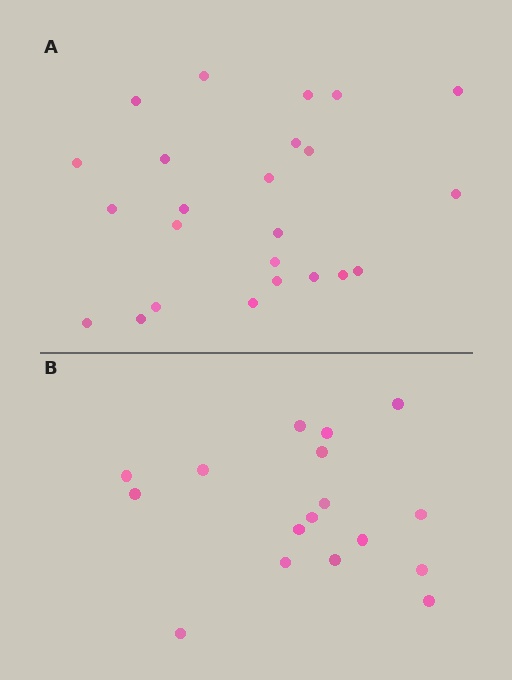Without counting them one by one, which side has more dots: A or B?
Region A (the top region) has more dots.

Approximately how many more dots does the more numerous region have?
Region A has roughly 8 or so more dots than region B.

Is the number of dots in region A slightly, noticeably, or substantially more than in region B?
Region A has noticeably more, but not dramatically so. The ratio is roughly 1.4 to 1.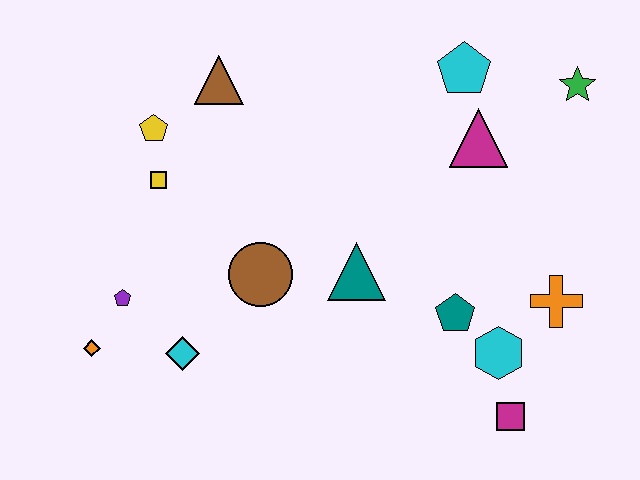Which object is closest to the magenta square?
The cyan hexagon is closest to the magenta square.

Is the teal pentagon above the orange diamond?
Yes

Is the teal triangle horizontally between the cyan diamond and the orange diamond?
No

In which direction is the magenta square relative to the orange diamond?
The magenta square is to the right of the orange diamond.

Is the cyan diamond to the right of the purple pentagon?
Yes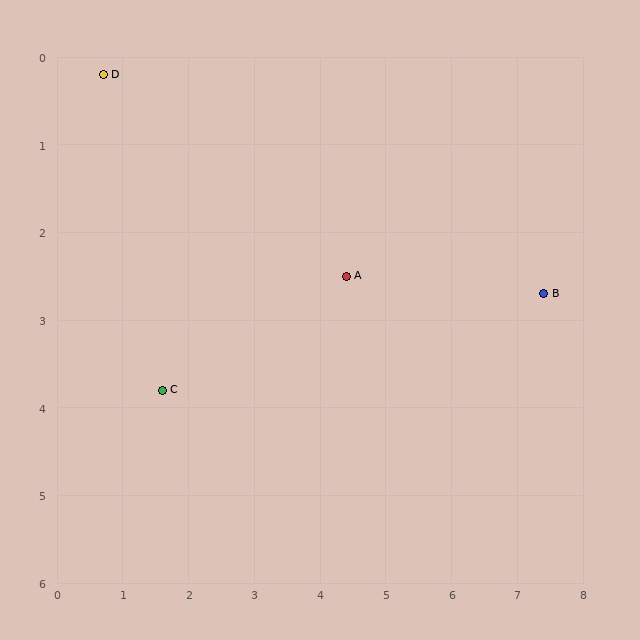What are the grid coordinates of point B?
Point B is at approximately (7.4, 2.7).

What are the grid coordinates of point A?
Point A is at approximately (4.4, 2.5).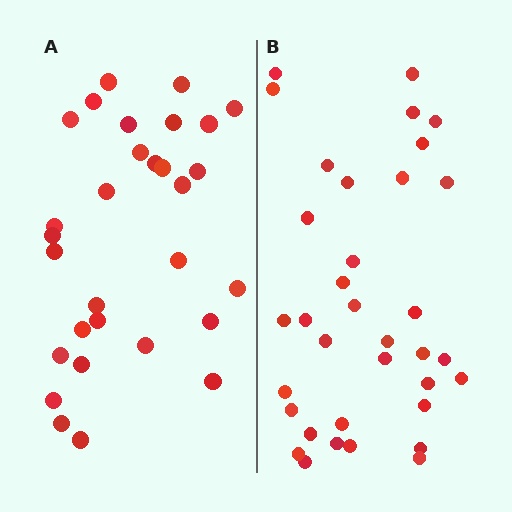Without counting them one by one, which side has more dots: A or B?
Region B (the right region) has more dots.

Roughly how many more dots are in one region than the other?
Region B has about 5 more dots than region A.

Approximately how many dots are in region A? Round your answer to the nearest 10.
About 30 dots.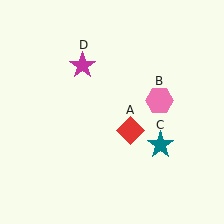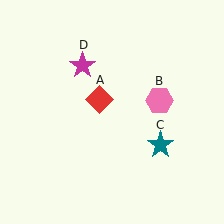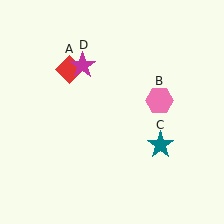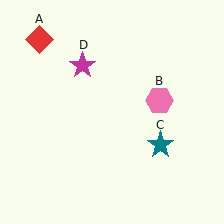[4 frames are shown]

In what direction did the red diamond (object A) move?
The red diamond (object A) moved up and to the left.